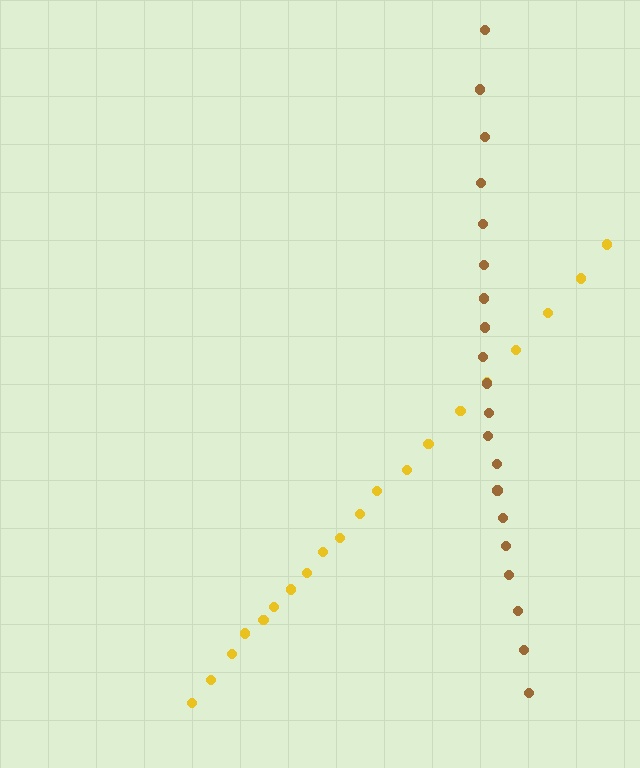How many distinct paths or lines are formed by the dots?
There are 2 distinct paths.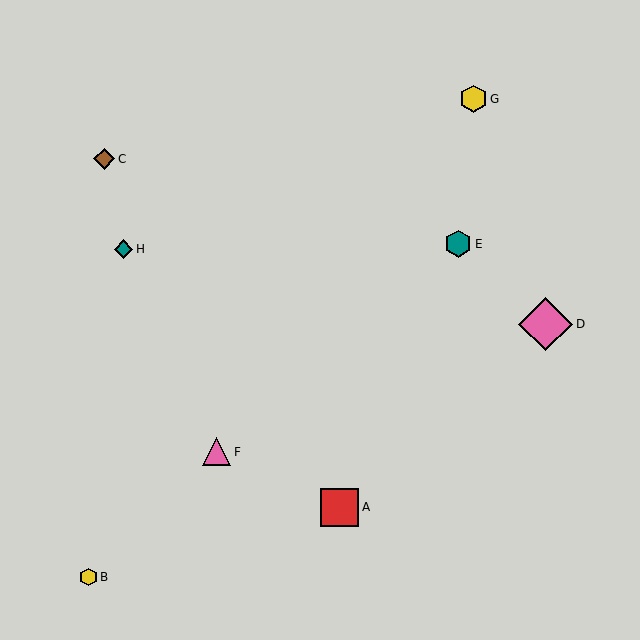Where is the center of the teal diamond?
The center of the teal diamond is at (123, 249).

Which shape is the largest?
The pink diamond (labeled D) is the largest.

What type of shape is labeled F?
Shape F is a pink triangle.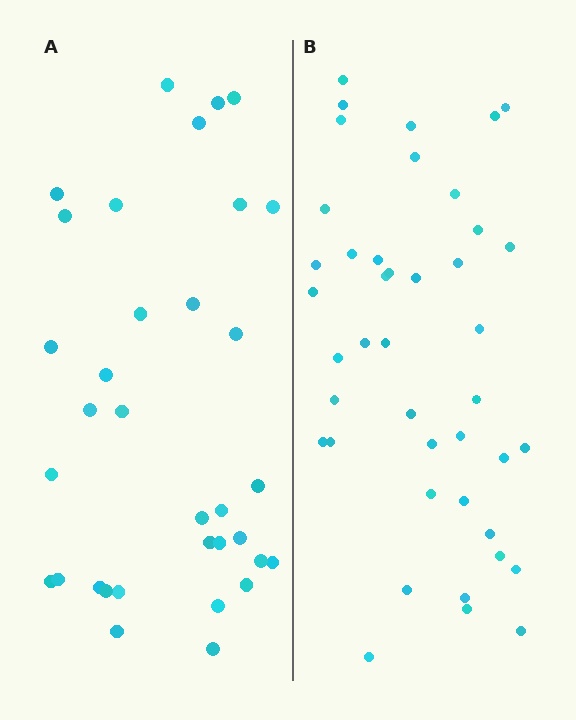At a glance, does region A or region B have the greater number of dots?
Region B (the right region) has more dots.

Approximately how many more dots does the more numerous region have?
Region B has roughly 8 or so more dots than region A.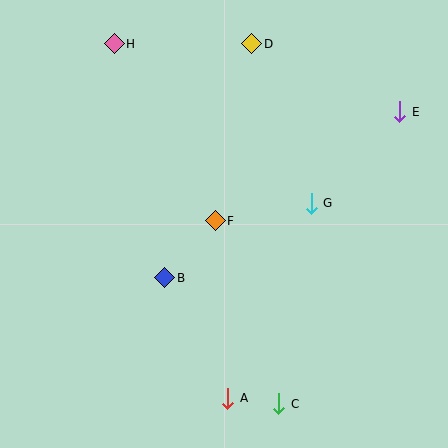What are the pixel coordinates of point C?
Point C is at (279, 404).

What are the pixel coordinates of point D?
Point D is at (252, 44).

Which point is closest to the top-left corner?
Point H is closest to the top-left corner.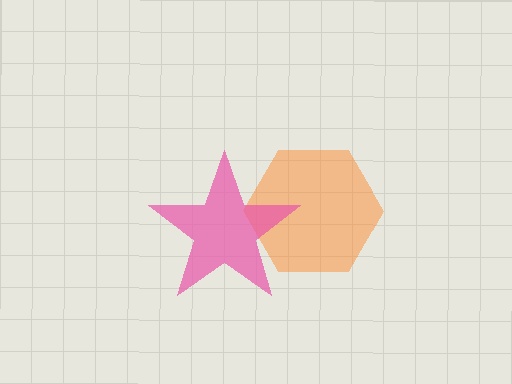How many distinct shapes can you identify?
There are 2 distinct shapes: an orange hexagon, a pink star.